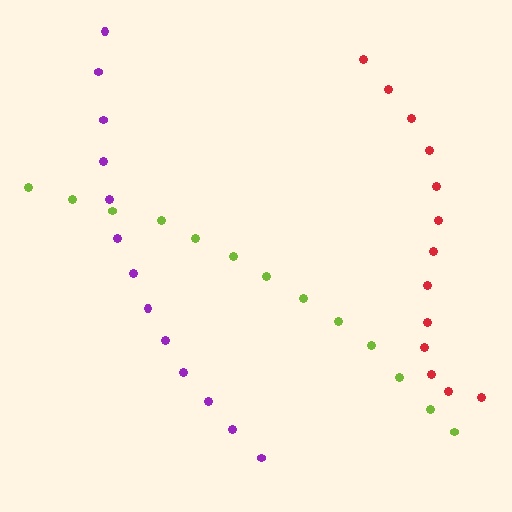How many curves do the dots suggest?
There are 3 distinct paths.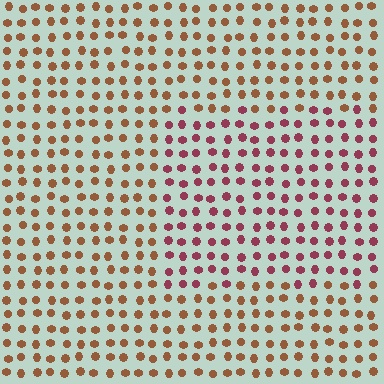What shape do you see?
I see a rectangle.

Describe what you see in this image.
The image is filled with small brown elements in a uniform arrangement. A rectangle-shaped region is visible where the elements are tinted to a slightly different hue, forming a subtle color boundary.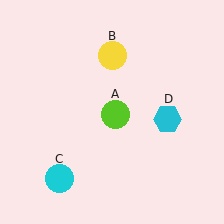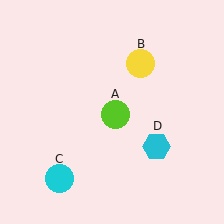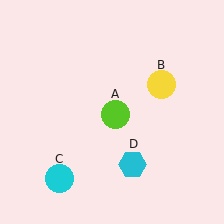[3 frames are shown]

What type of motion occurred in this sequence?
The yellow circle (object B), cyan hexagon (object D) rotated clockwise around the center of the scene.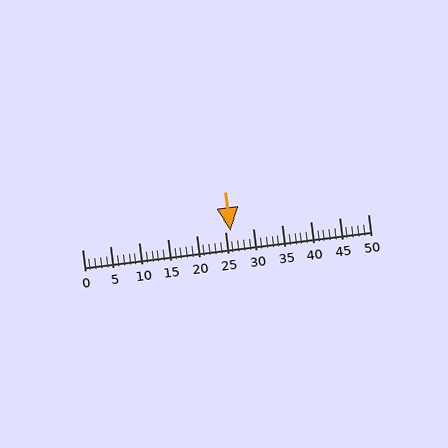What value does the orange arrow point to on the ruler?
The orange arrow points to approximately 26.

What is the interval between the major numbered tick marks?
The major tick marks are spaced 5 units apart.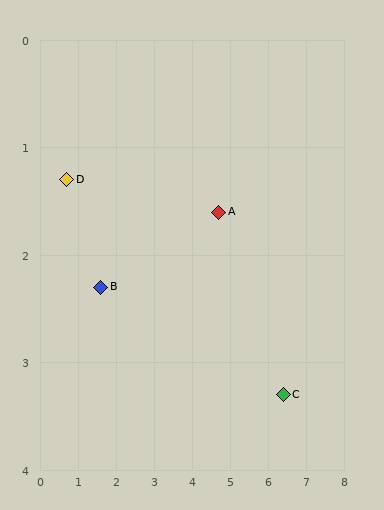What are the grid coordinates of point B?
Point B is at approximately (1.6, 2.3).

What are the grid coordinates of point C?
Point C is at approximately (6.4, 3.3).